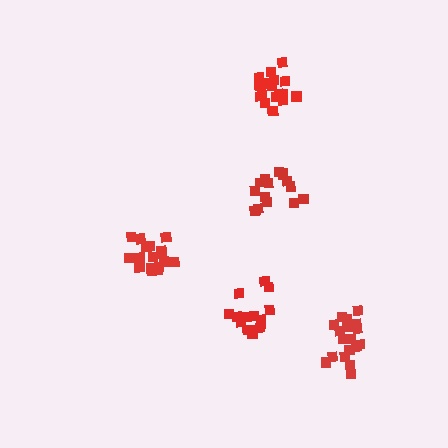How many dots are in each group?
Group 1: 18 dots, Group 2: 14 dots, Group 3: 19 dots, Group 4: 15 dots, Group 5: 20 dots (86 total).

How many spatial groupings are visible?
There are 5 spatial groupings.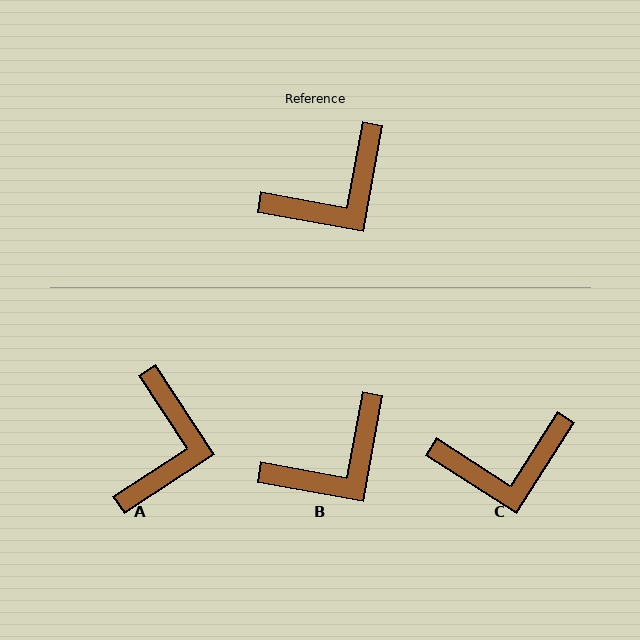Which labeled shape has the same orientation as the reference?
B.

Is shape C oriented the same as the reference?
No, it is off by about 22 degrees.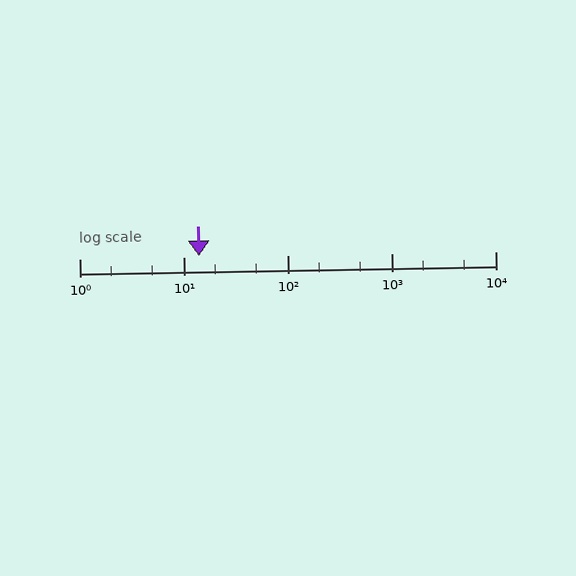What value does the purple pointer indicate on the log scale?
The pointer indicates approximately 14.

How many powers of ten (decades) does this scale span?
The scale spans 4 decades, from 1 to 10000.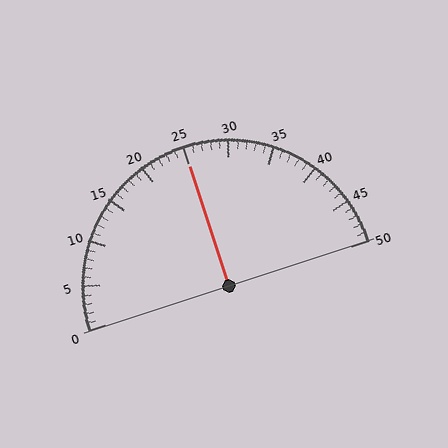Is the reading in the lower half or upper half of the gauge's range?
The reading is in the upper half of the range (0 to 50).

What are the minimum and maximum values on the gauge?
The gauge ranges from 0 to 50.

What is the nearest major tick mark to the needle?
The nearest major tick mark is 25.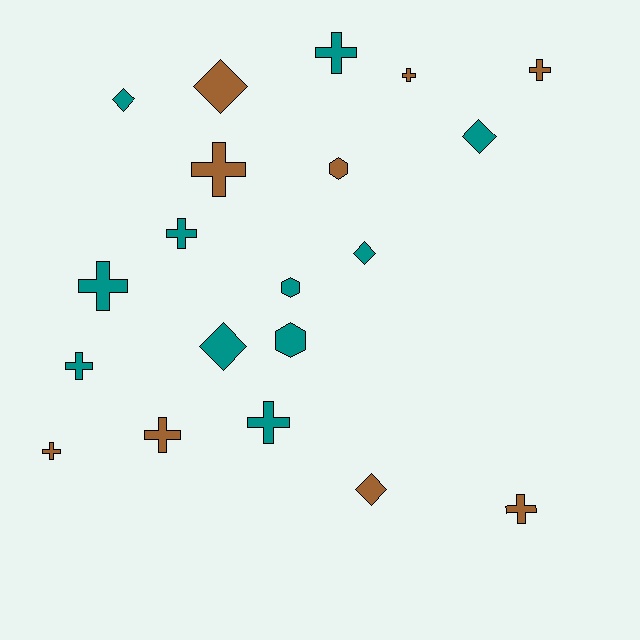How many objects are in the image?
There are 20 objects.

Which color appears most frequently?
Teal, with 11 objects.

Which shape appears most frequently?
Cross, with 11 objects.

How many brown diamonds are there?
There are 2 brown diamonds.